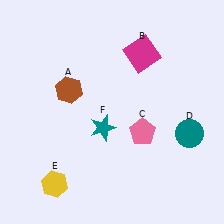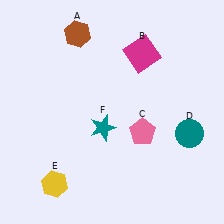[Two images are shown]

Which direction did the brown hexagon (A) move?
The brown hexagon (A) moved up.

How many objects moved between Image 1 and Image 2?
1 object moved between the two images.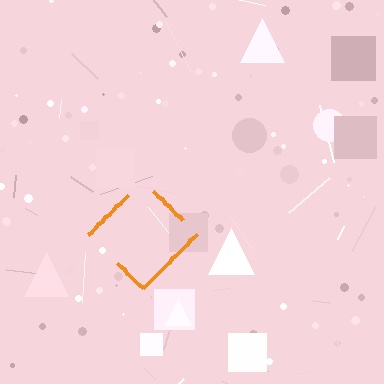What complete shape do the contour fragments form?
The contour fragments form a diamond.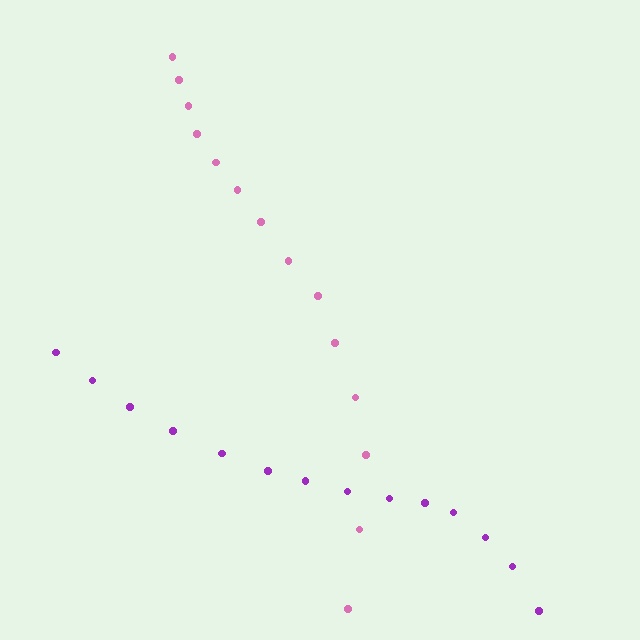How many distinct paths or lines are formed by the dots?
There are 2 distinct paths.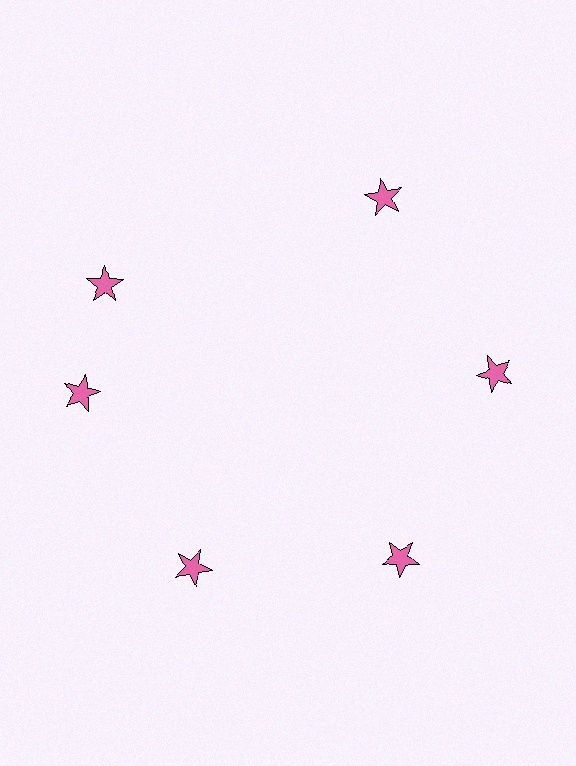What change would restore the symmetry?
The symmetry would be restored by rotating it back into even spacing with its neighbors so that all 6 stars sit at equal angles and equal distance from the center.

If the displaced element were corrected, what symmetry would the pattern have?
It would have 6-fold rotational symmetry — the pattern would map onto itself every 60 degrees.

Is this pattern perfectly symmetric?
No. The 6 pink stars are arranged in a ring, but one element near the 11 o'clock position is rotated out of alignment along the ring, breaking the 6-fold rotational symmetry.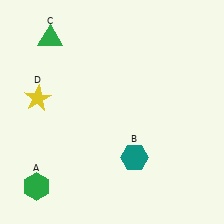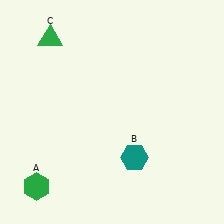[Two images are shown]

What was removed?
The yellow star (D) was removed in Image 2.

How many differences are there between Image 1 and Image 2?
There is 1 difference between the two images.